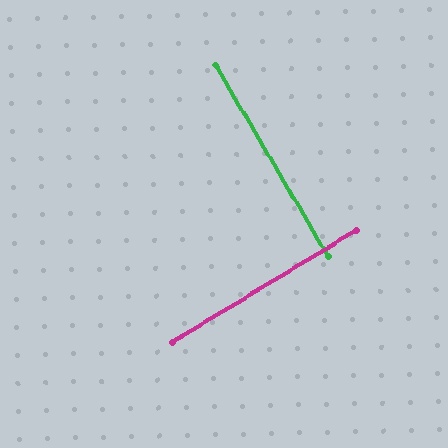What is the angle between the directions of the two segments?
Approximately 89 degrees.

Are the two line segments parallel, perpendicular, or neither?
Perpendicular — they meet at approximately 89°.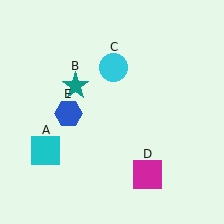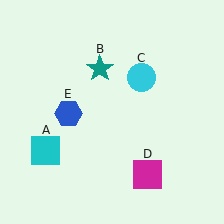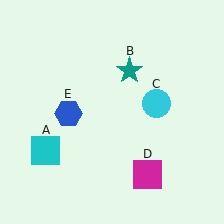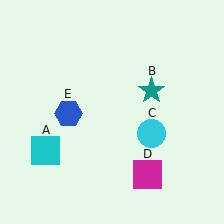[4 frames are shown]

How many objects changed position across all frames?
2 objects changed position: teal star (object B), cyan circle (object C).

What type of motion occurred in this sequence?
The teal star (object B), cyan circle (object C) rotated clockwise around the center of the scene.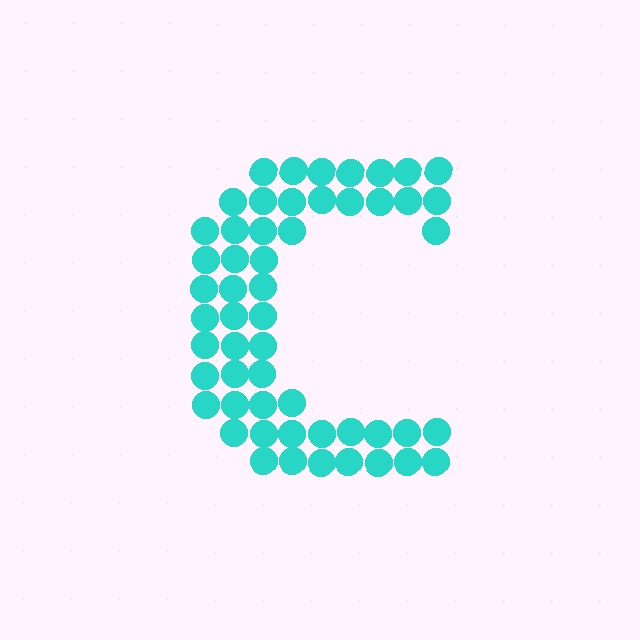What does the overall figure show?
The overall figure shows the letter C.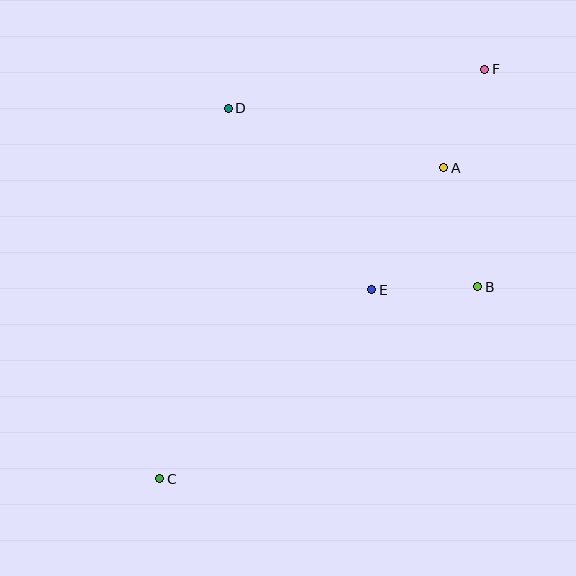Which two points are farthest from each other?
Points C and F are farthest from each other.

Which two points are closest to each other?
Points B and E are closest to each other.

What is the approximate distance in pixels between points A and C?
The distance between A and C is approximately 421 pixels.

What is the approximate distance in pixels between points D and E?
The distance between D and E is approximately 231 pixels.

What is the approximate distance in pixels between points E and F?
The distance between E and F is approximately 248 pixels.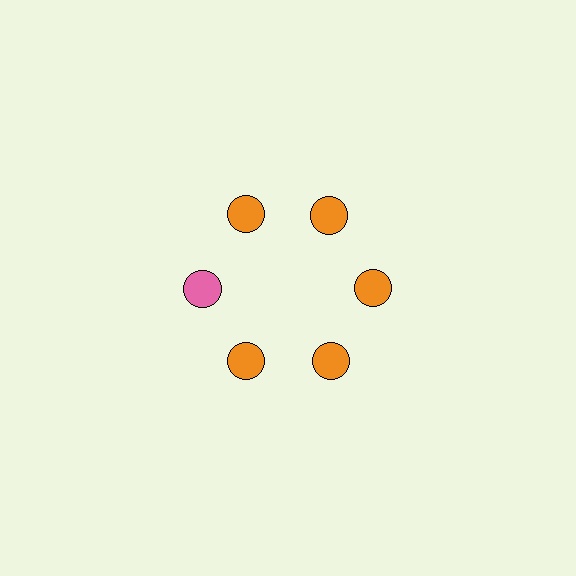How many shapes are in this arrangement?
There are 6 shapes arranged in a ring pattern.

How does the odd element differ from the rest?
It has a different color: pink instead of orange.